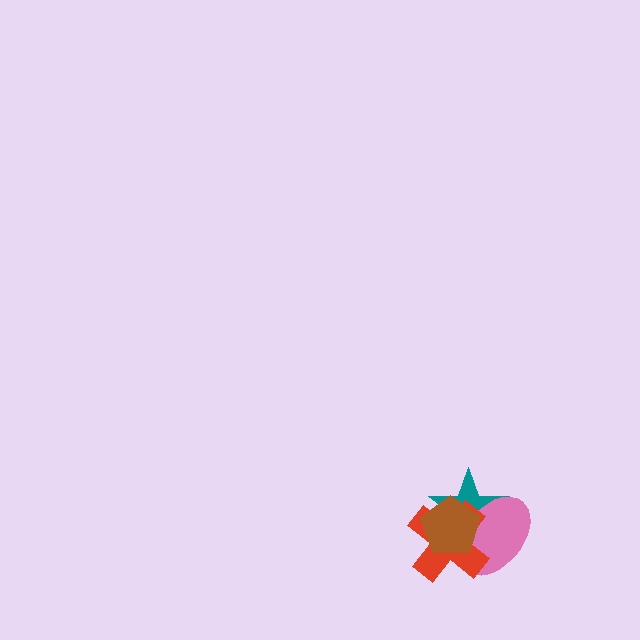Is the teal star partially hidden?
Yes, it is partially covered by another shape.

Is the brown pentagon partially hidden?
No, no other shape covers it.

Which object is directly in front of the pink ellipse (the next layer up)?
The red cross is directly in front of the pink ellipse.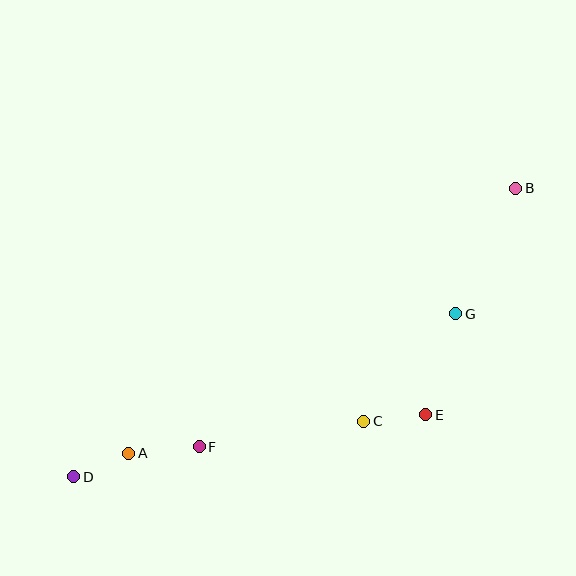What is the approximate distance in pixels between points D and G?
The distance between D and G is approximately 415 pixels.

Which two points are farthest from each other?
Points B and D are farthest from each other.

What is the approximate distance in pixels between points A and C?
The distance between A and C is approximately 237 pixels.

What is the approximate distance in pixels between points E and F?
The distance between E and F is approximately 229 pixels.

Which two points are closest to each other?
Points A and D are closest to each other.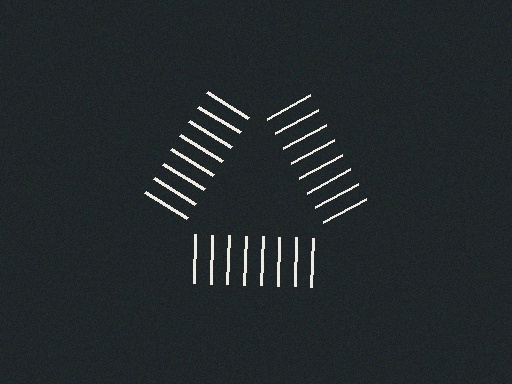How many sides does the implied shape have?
3 sides — the line-ends trace a triangle.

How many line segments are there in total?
24 — 8 along each of the 3 edges.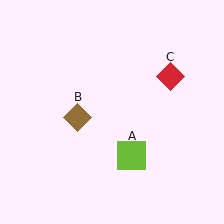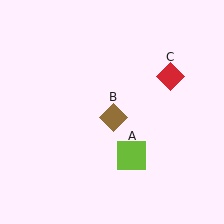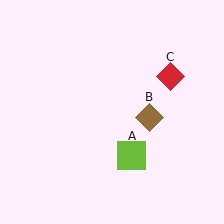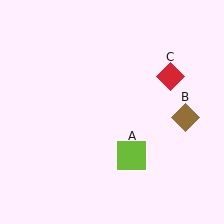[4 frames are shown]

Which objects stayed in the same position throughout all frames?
Lime square (object A) and red diamond (object C) remained stationary.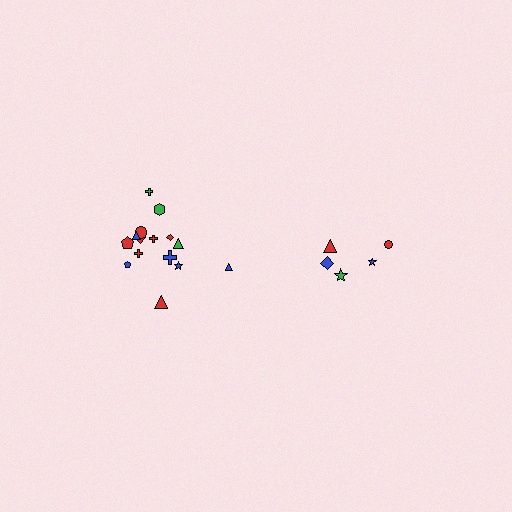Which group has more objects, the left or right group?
The left group.